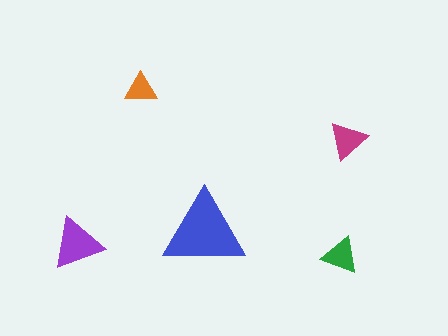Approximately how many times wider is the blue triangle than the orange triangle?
About 2.5 times wider.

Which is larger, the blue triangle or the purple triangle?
The blue one.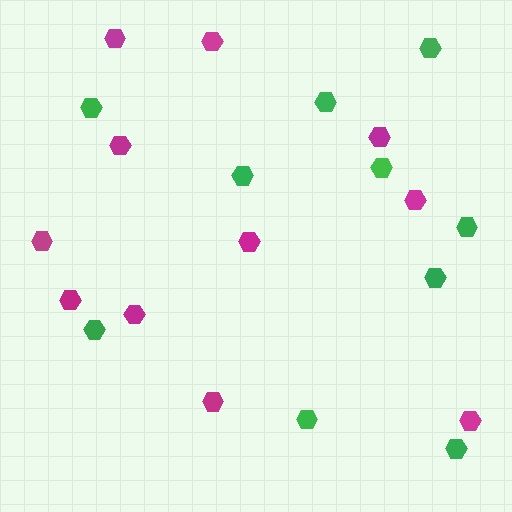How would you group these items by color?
There are 2 groups: one group of green hexagons (10) and one group of magenta hexagons (11).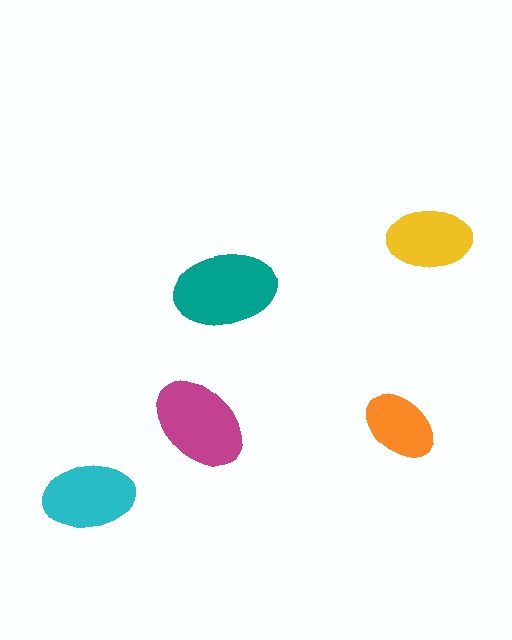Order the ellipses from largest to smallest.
the teal one, the magenta one, the cyan one, the yellow one, the orange one.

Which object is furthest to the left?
The cyan ellipse is leftmost.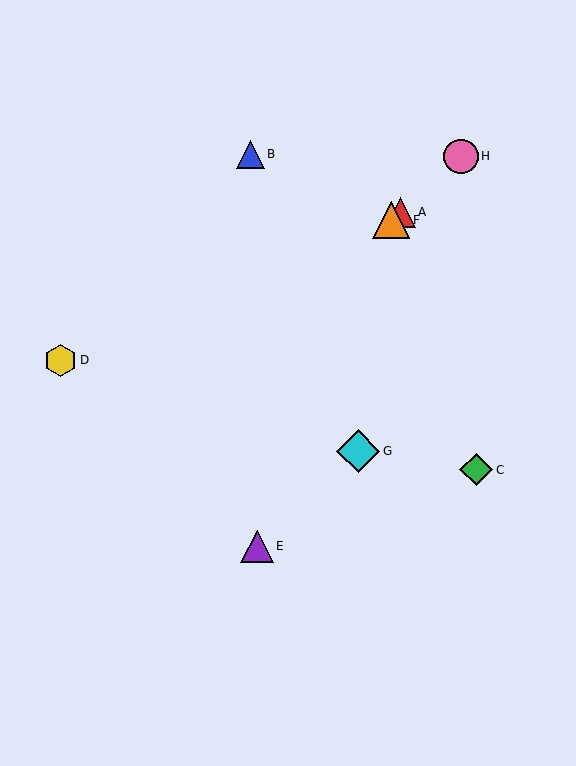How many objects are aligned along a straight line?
3 objects (A, F, H) are aligned along a straight line.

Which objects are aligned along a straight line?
Objects A, F, H are aligned along a straight line.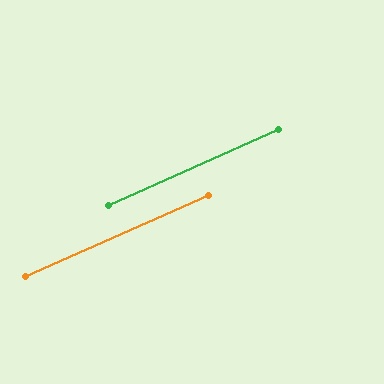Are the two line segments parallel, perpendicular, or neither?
Parallel — their directions differ by only 0.3°.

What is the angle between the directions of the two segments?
Approximately 0 degrees.